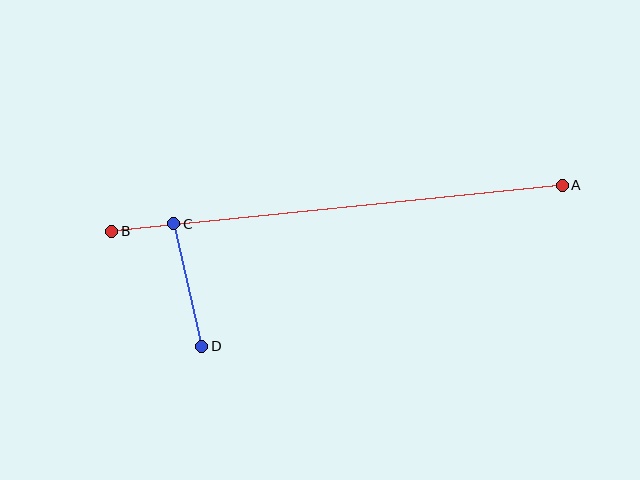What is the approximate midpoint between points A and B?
The midpoint is at approximately (337, 208) pixels.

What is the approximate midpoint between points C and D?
The midpoint is at approximately (188, 285) pixels.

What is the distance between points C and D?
The distance is approximately 126 pixels.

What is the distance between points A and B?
The distance is approximately 452 pixels.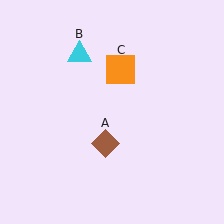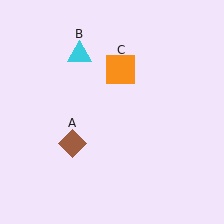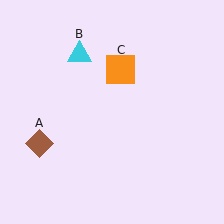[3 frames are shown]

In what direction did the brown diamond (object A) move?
The brown diamond (object A) moved left.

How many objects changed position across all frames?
1 object changed position: brown diamond (object A).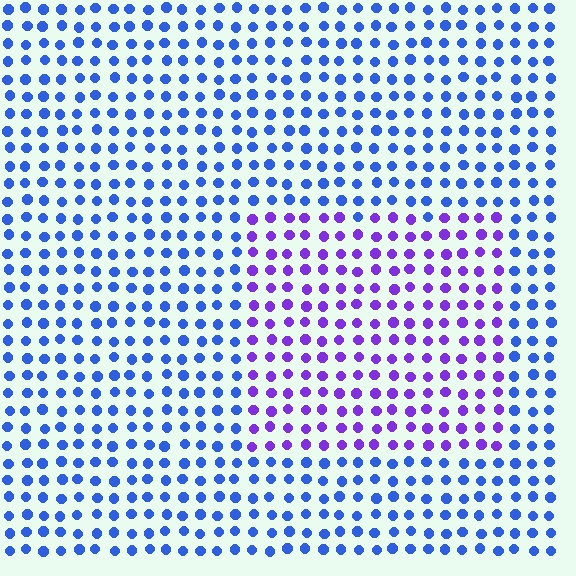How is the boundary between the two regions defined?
The boundary is defined purely by a slight shift in hue (about 45 degrees). Spacing, size, and orientation are identical on both sides.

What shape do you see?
I see a rectangle.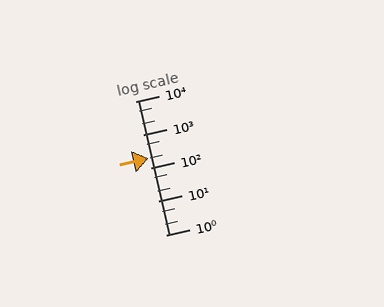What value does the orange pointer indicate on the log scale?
The pointer indicates approximately 200.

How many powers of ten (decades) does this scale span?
The scale spans 4 decades, from 1 to 10000.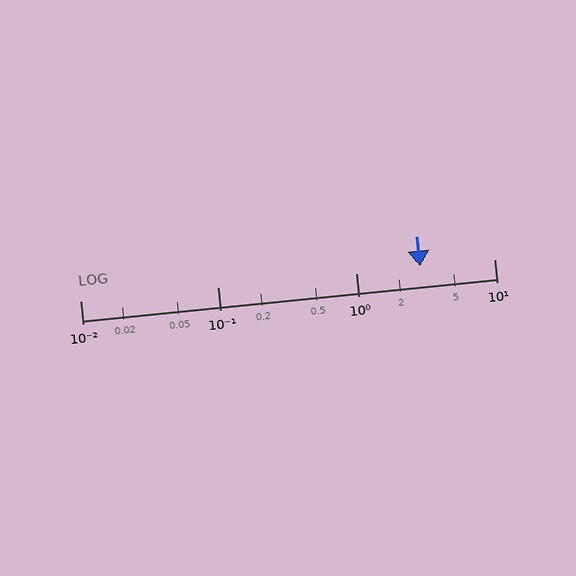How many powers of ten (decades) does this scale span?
The scale spans 3 decades, from 0.01 to 10.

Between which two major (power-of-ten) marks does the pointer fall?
The pointer is between 1 and 10.